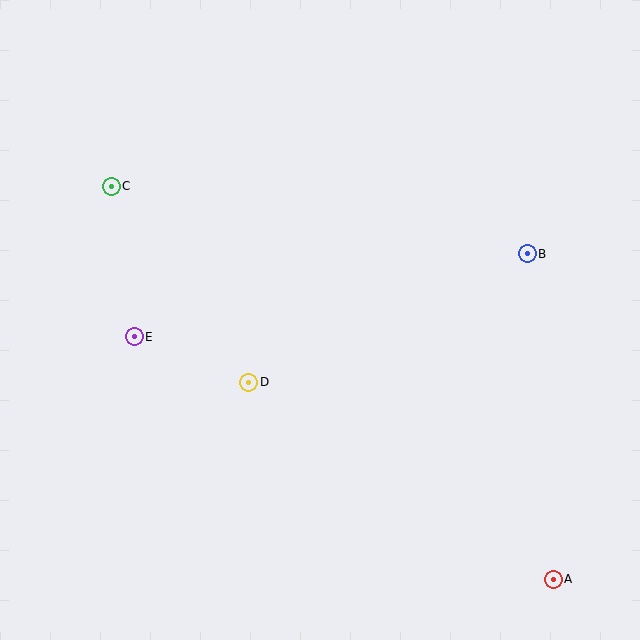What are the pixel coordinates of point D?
Point D is at (249, 382).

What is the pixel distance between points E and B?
The distance between E and B is 402 pixels.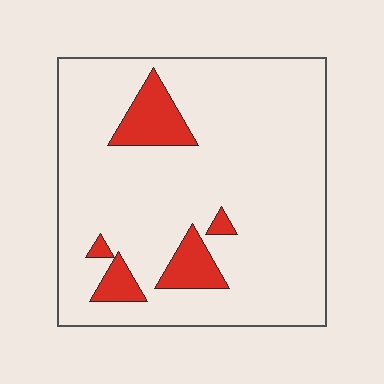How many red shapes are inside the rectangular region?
5.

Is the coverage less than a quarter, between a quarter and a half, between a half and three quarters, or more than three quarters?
Less than a quarter.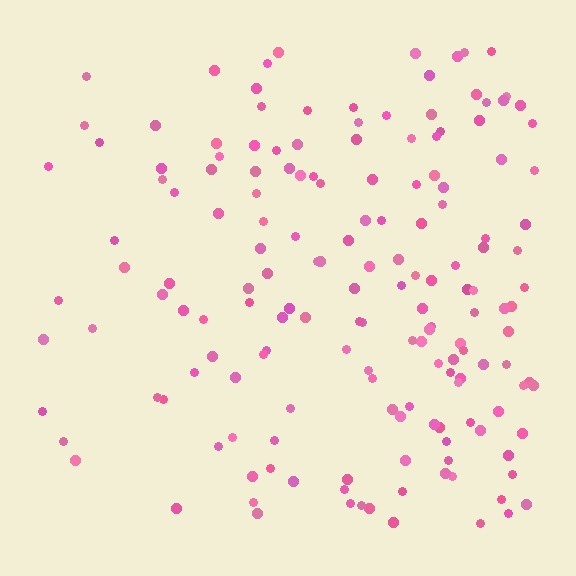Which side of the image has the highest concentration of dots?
The right.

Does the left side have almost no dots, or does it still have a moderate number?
Still a moderate number, just noticeably fewer than the right.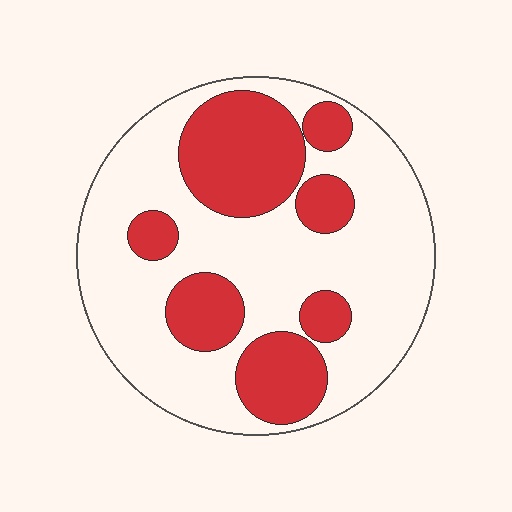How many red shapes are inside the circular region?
7.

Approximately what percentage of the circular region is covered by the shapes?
Approximately 35%.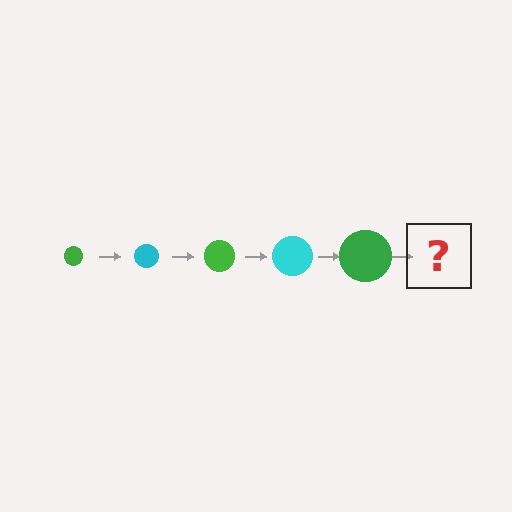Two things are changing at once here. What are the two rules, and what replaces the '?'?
The two rules are that the circle grows larger each step and the color cycles through green and cyan. The '?' should be a cyan circle, larger than the previous one.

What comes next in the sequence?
The next element should be a cyan circle, larger than the previous one.